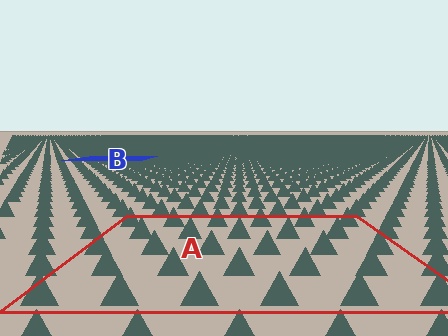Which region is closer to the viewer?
Region A is closer. The texture elements there are larger and more spread out.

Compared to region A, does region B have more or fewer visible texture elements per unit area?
Region B has more texture elements per unit area — they are packed more densely because it is farther away.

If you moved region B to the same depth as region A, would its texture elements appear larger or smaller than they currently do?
They would appear larger. At a closer depth, the same texture elements are projected at a bigger on-screen size.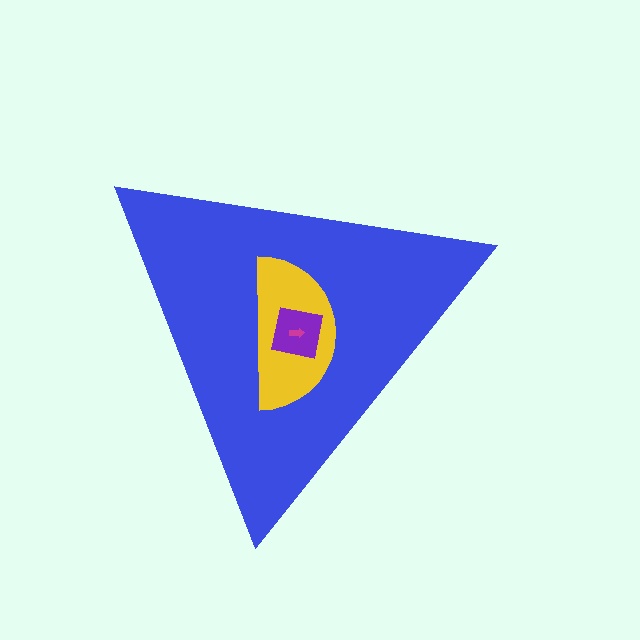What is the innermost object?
The magenta arrow.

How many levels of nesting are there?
4.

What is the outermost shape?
The blue triangle.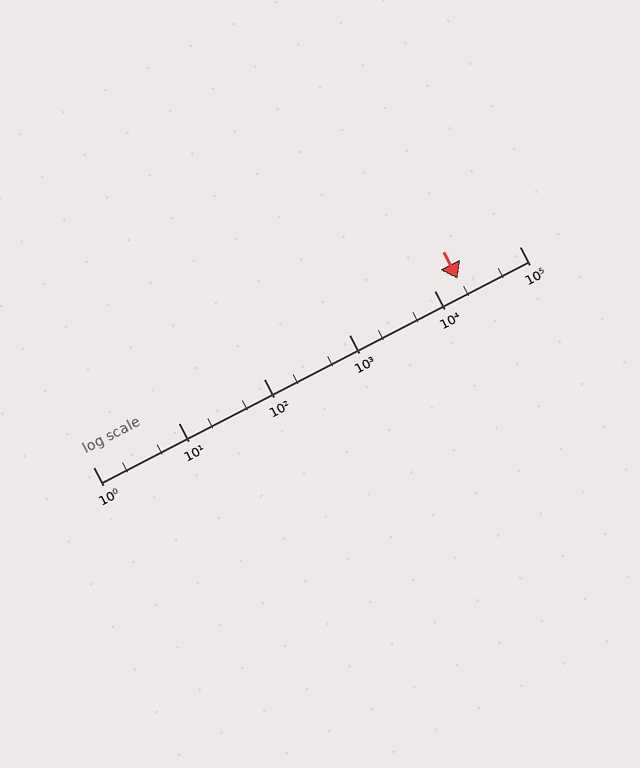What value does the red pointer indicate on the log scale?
The pointer indicates approximately 19000.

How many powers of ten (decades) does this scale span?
The scale spans 5 decades, from 1 to 100000.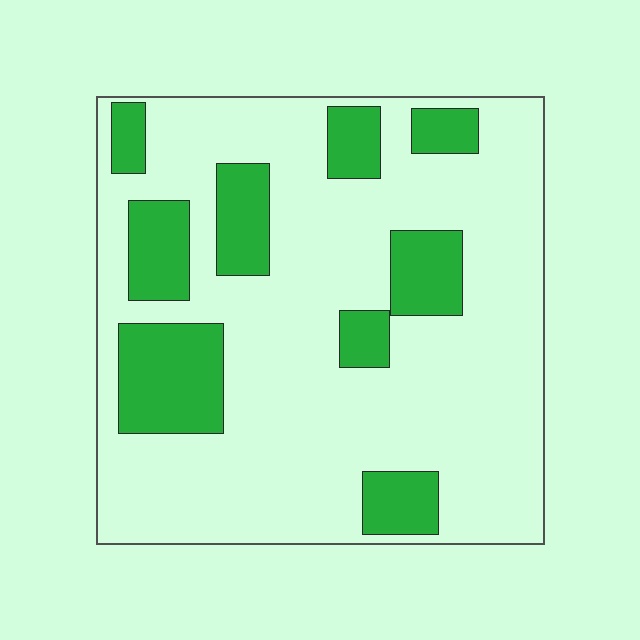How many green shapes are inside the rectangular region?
9.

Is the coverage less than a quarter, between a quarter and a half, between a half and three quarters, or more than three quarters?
Less than a quarter.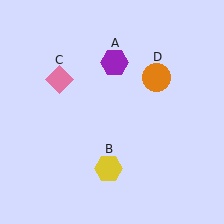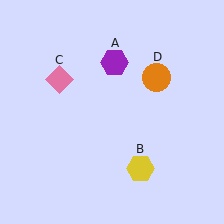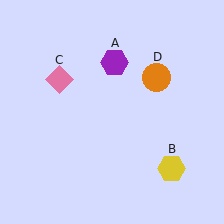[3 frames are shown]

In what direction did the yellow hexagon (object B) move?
The yellow hexagon (object B) moved right.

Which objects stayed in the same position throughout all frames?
Purple hexagon (object A) and pink diamond (object C) and orange circle (object D) remained stationary.